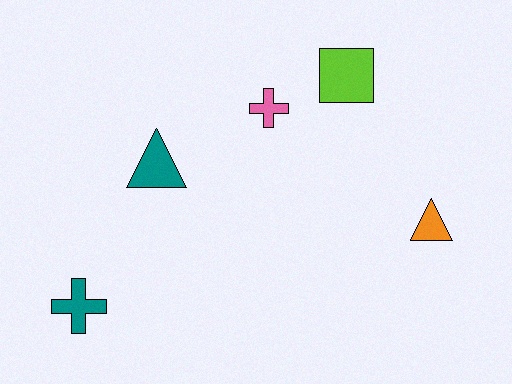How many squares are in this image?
There is 1 square.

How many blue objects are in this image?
There are no blue objects.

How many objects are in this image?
There are 5 objects.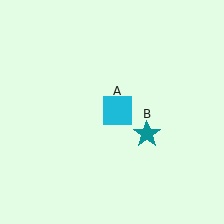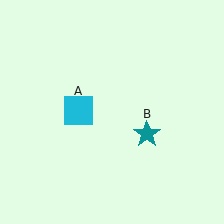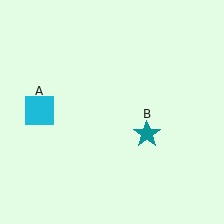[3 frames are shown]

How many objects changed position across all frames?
1 object changed position: cyan square (object A).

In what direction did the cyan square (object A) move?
The cyan square (object A) moved left.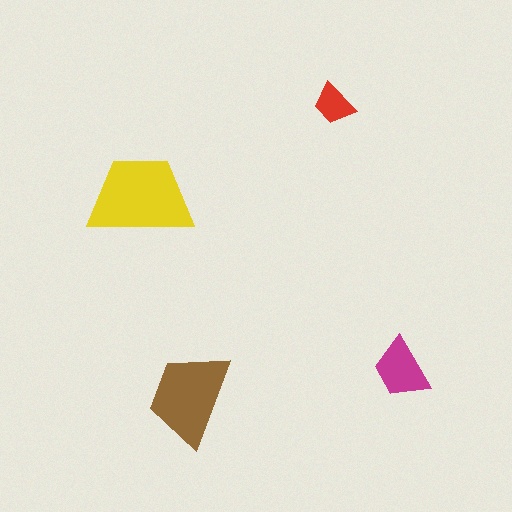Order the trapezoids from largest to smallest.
the yellow one, the brown one, the magenta one, the red one.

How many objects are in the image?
There are 4 objects in the image.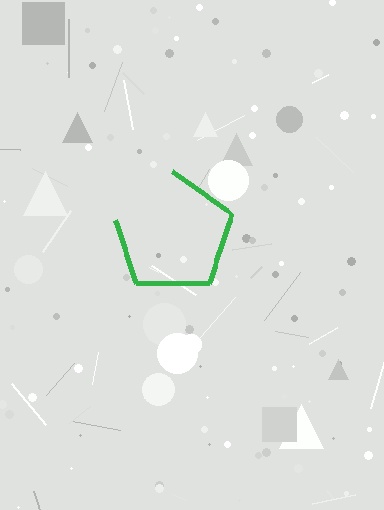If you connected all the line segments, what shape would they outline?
They would outline a pentagon.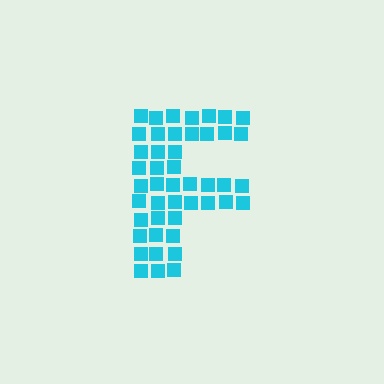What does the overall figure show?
The overall figure shows the letter F.